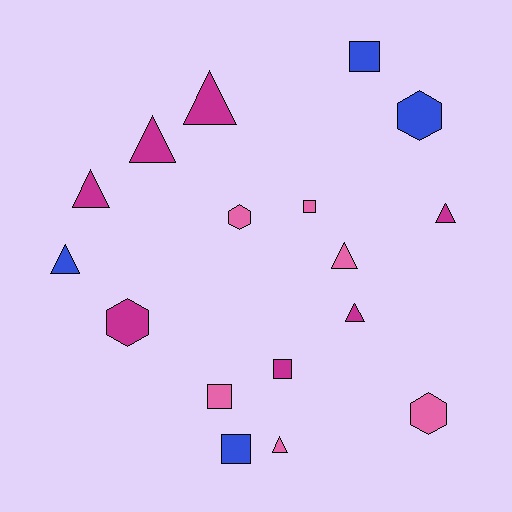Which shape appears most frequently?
Triangle, with 8 objects.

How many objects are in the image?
There are 17 objects.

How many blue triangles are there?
There is 1 blue triangle.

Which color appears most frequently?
Magenta, with 7 objects.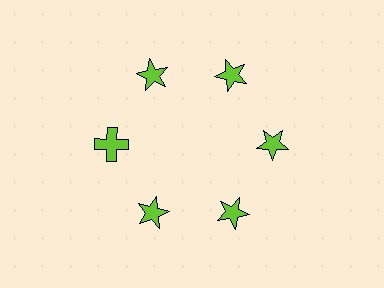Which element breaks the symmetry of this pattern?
The lime cross at roughly the 9 o'clock position breaks the symmetry. All other shapes are lime stars.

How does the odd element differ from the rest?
It has a different shape: cross instead of star.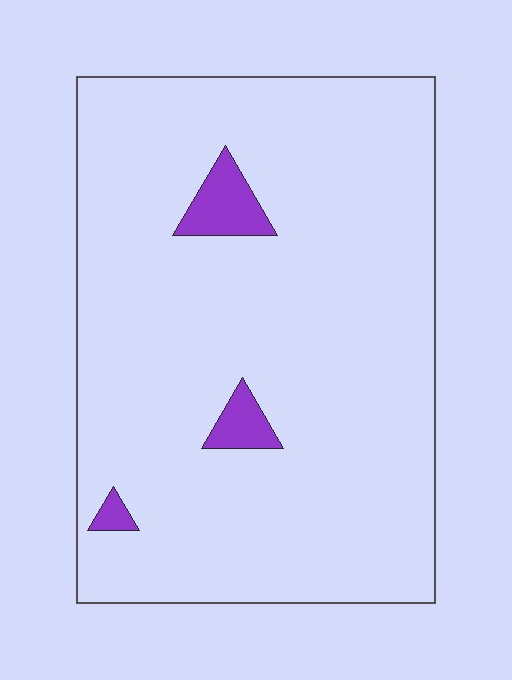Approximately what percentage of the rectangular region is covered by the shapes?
Approximately 5%.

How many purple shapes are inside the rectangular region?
3.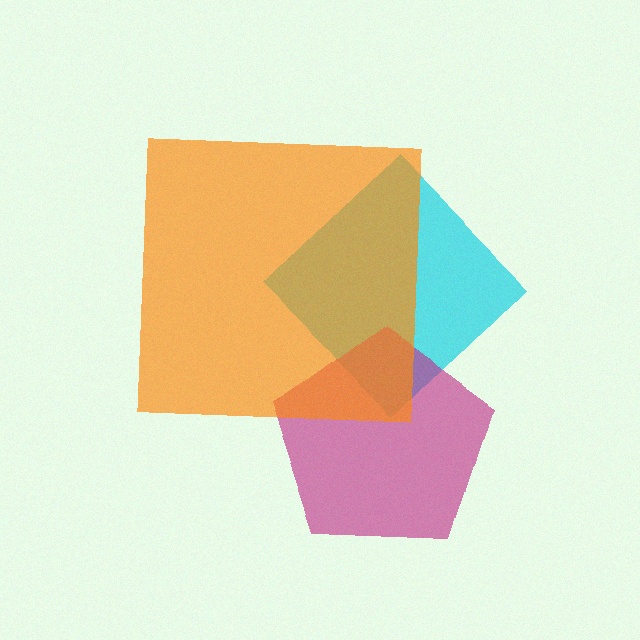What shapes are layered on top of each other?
The layered shapes are: a cyan diamond, a magenta pentagon, an orange square.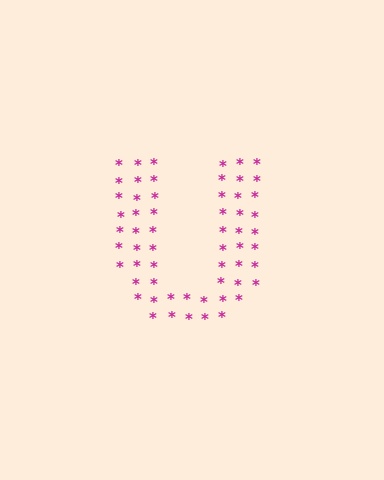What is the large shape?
The large shape is the letter U.